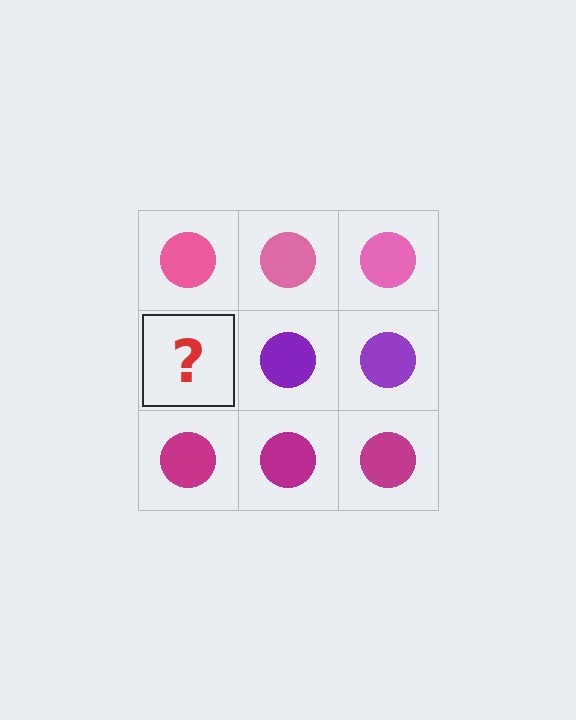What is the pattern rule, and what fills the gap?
The rule is that each row has a consistent color. The gap should be filled with a purple circle.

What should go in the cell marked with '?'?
The missing cell should contain a purple circle.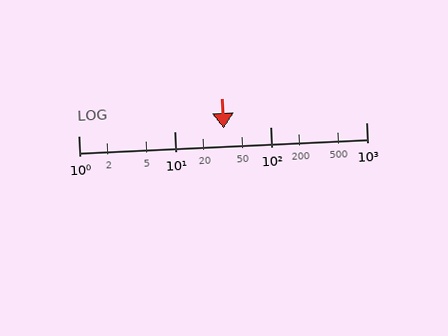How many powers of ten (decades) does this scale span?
The scale spans 3 decades, from 1 to 1000.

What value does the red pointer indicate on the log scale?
The pointer indicates approximately 33.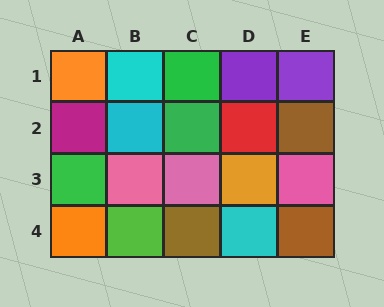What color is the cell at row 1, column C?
Green.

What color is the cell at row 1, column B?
Cyan.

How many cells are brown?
3 cells are brown.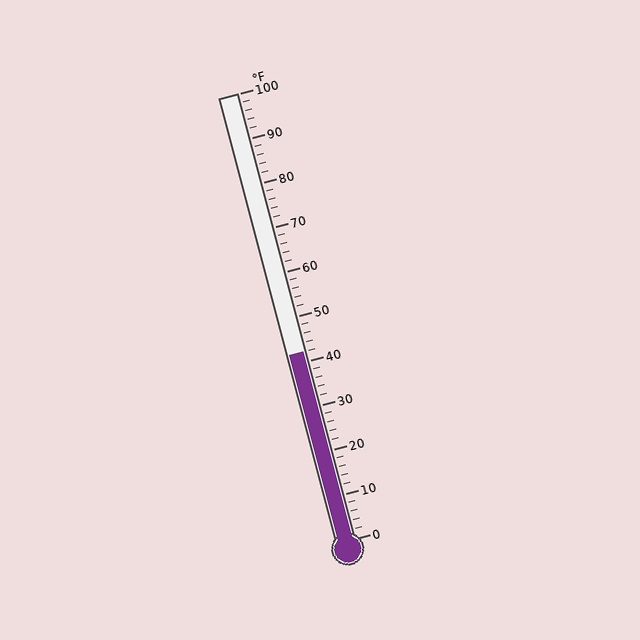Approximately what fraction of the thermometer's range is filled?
The thermometer is filled to approximately 40% of its range.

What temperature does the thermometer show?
The thermometer shows approximately 42°F.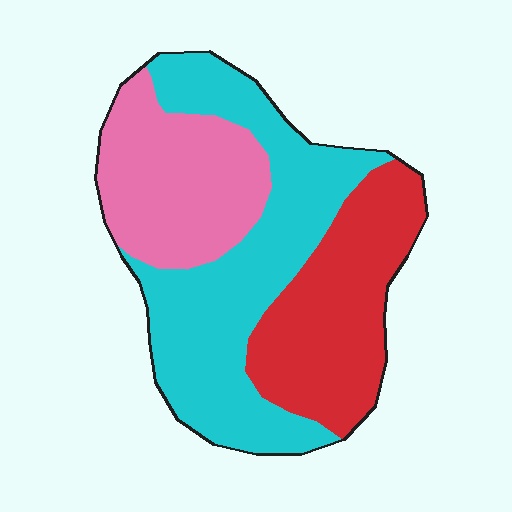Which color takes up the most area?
Cyan, at roughly 45%.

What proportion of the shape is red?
Red takes up between a quarter and a half of the shape.